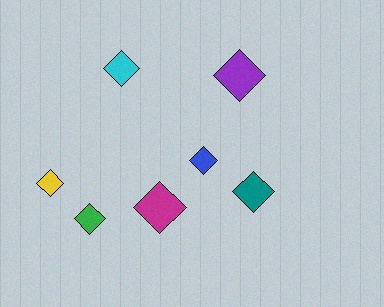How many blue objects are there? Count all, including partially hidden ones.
There is 1 blue object.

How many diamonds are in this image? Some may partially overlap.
There are 7 diamonds.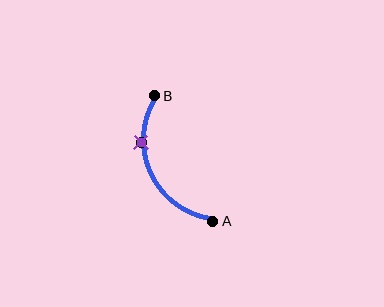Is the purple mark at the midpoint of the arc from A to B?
No. The purple mark lies on the arc but is closer to endpoint B. The arc midpoint would be at the point on the curve equidistant along the arc from both A and B.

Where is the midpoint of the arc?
The arc midpoint is the point on the curve farthest from the straight line joining A and B. It sits to the left of that line.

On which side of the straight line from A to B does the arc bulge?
The arc bulges to the left of the straight line connecting A and B.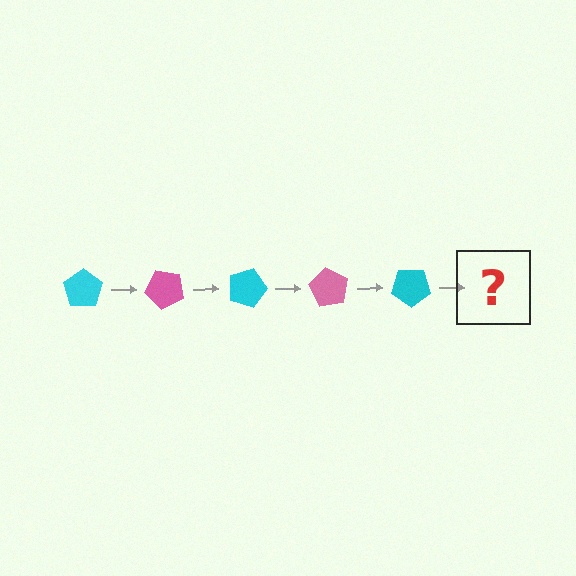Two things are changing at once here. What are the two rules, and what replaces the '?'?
The two rules are that it rotates 45 degrees each step and the color cycles through cyan and pink. The '?' should be a pink pentagon, rotated 225 degrees from the start.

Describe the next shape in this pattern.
It should be a pink pentagon, rotated 225 degrees from the start.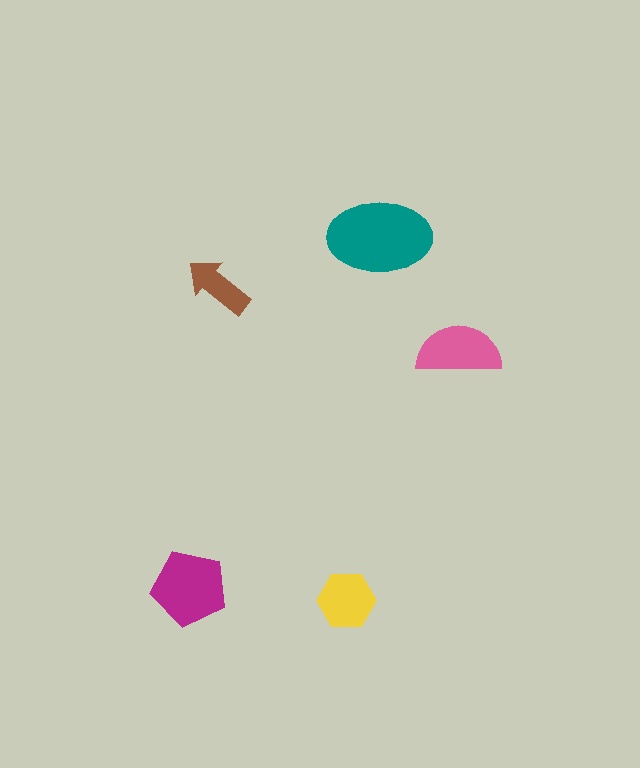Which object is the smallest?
The brown arrow.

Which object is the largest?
The teal ellipse.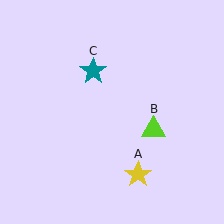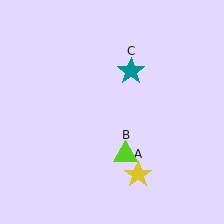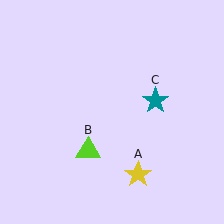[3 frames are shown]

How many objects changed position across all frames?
2 objects changed position: lime triangle (object B), teal star (object C).